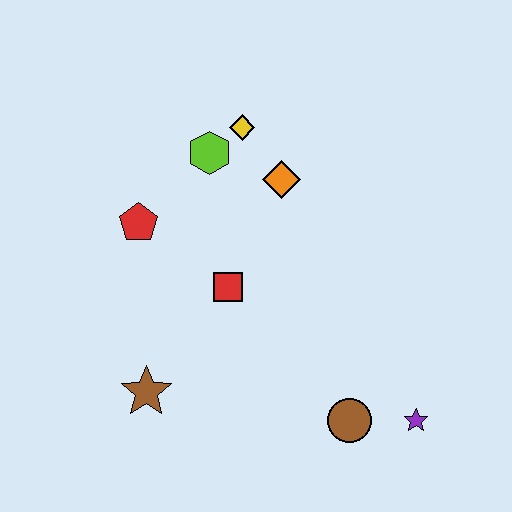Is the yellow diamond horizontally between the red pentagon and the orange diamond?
Yes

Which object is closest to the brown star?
The red square is closest to the brown star.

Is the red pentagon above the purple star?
Yes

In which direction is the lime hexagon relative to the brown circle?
The lime hexagon is above the brown circle.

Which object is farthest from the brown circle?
The yellow diamond is farthest from the brown circle.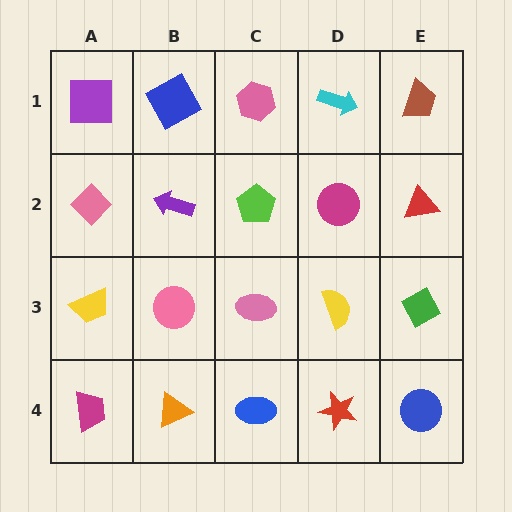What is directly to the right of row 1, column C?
A cyan arrow.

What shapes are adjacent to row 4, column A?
A yellow trapezoid (row 3, column A), an orange triangle (row 4, column B).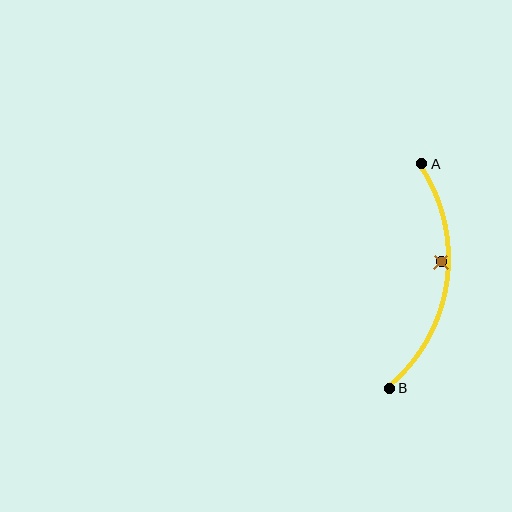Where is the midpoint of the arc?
The arc midpoint is the point on the curve farthest from the straight line joining A and B. It sits to the right of that line.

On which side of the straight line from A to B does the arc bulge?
The arc bulges to the right of the straight line connecting A and B.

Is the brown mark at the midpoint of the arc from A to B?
No — the brown mark does not lie on the arc at all. It sits slightly inside the curve.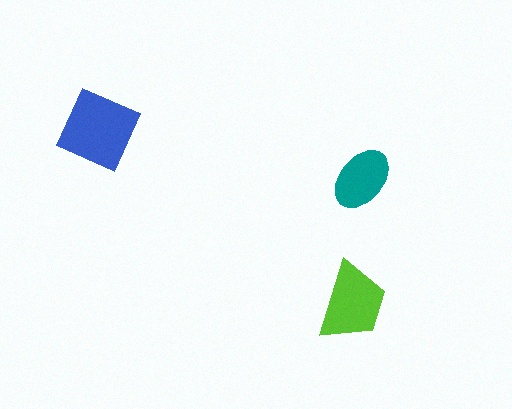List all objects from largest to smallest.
The blue square, the lime trapezoid, the teal ellipse.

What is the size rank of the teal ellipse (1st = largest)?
3rd.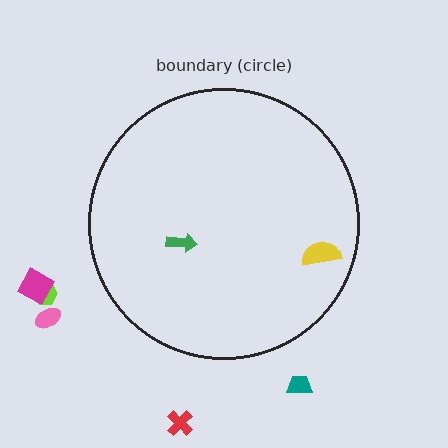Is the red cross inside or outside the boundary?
Outside.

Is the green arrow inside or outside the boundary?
Inside.